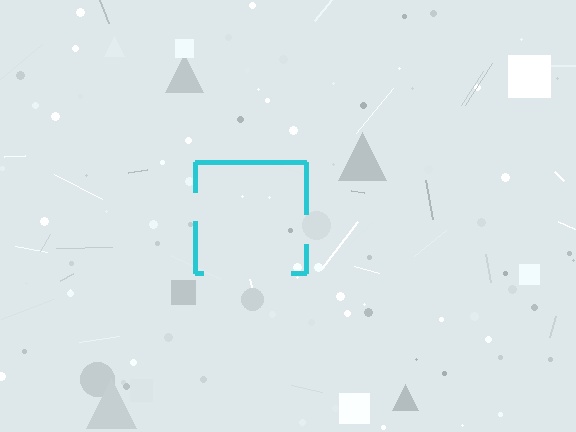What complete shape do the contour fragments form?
The contour fragments form a square.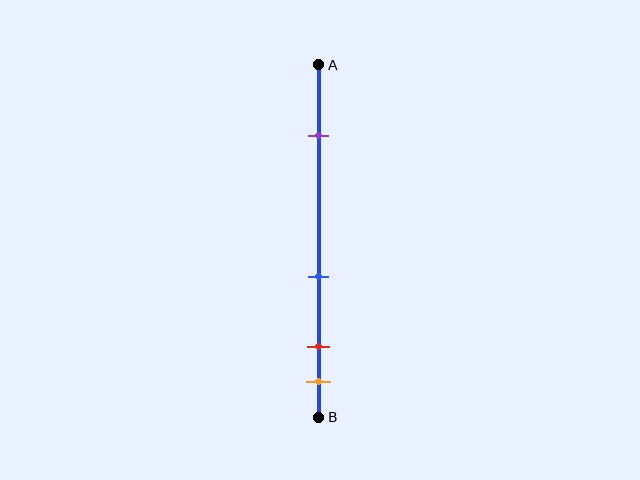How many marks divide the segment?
There are 4 marks dividing the segment.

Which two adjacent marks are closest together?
The red and orange marks are the closest adjacent pair.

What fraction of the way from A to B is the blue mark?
The blue mark is approximately 60% (0.6) of the way from A to B.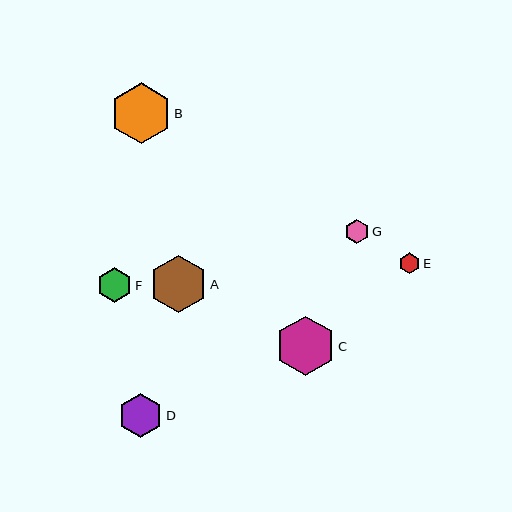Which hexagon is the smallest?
Hexagon E is the smallest with a size of approximately 21 pixels.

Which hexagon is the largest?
Hexagon B is the largest with a size of approximately 61 pixels.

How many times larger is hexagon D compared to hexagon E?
Hexagon D is approximately 2.1 times the size of hexagon E.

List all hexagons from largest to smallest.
From largest to smallest: B, C, A, D, F, G, E.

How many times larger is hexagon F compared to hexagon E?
Hexagon F is approximately 1.6 times the size of hexagon E.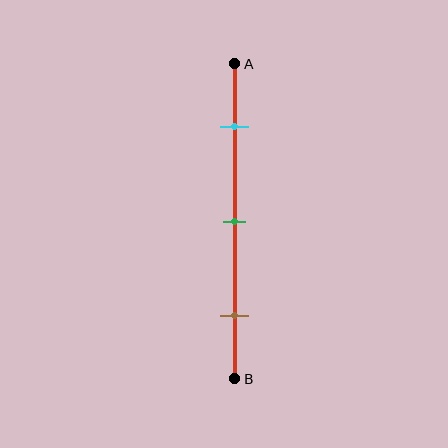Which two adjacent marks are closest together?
The cyan and green marks are the closest adjacent pair.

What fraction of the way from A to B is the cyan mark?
The cyan mark is approximately 20% (0.2) of the way from A to B.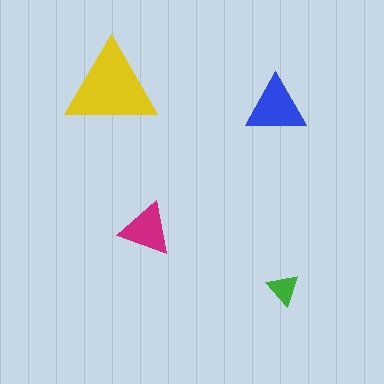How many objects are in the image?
There are 4 objects in the image.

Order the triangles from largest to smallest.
the yellow one, the blue one, the magenta one, the green one.